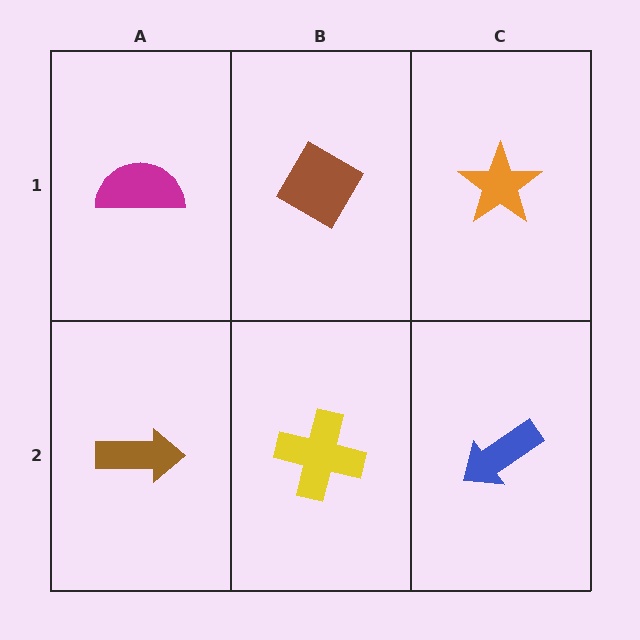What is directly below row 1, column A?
A brown arrow.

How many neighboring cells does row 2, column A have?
2.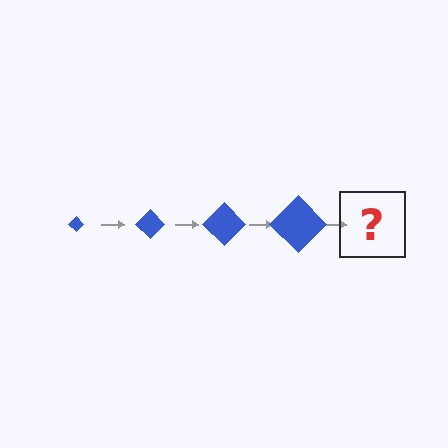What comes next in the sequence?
The next element should be a blue diamond, larger than the previous one.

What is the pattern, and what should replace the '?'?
The pattern is that the diamond gets progressively larger each step. The '?' should be a blue diamond, larger than the previous one.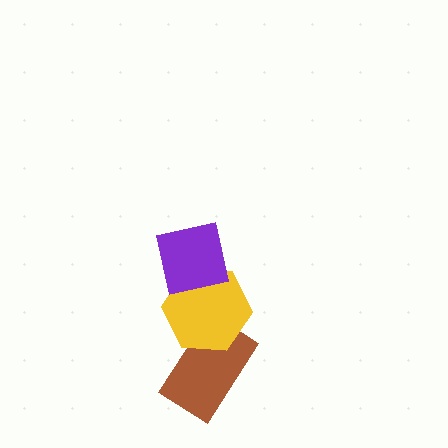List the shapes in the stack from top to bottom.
From top to bottom: the purple square, the yellow hexagon, the brown rectangle.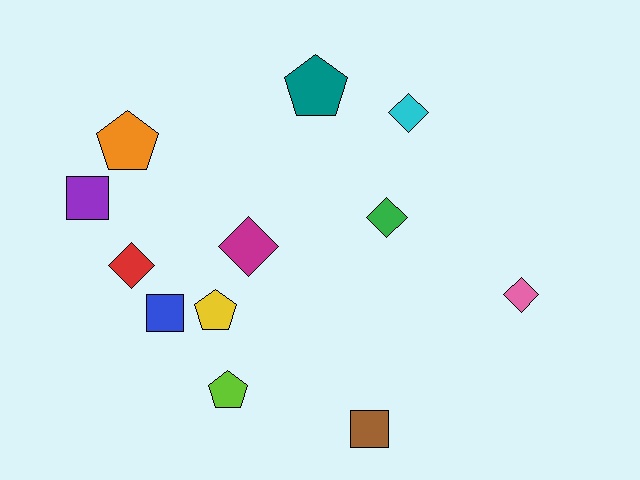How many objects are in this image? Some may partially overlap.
There are 12 objects.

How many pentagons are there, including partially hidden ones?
There are 4 pentagons.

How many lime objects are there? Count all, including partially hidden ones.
There is 1 lime object.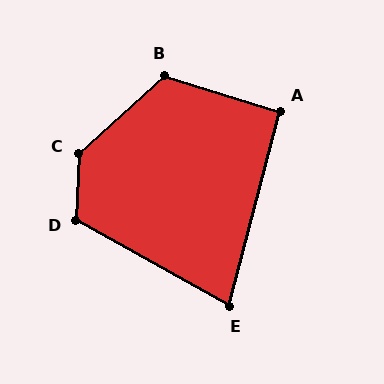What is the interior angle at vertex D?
Approximately 117 degrees (obtuse).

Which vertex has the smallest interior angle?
E, at approximately 76 degrees.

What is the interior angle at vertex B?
Approximately 120 degrees (obtuse).